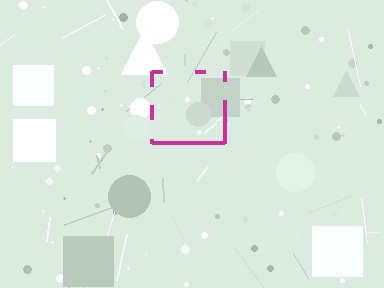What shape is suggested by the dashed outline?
The dashed outline suggests a square.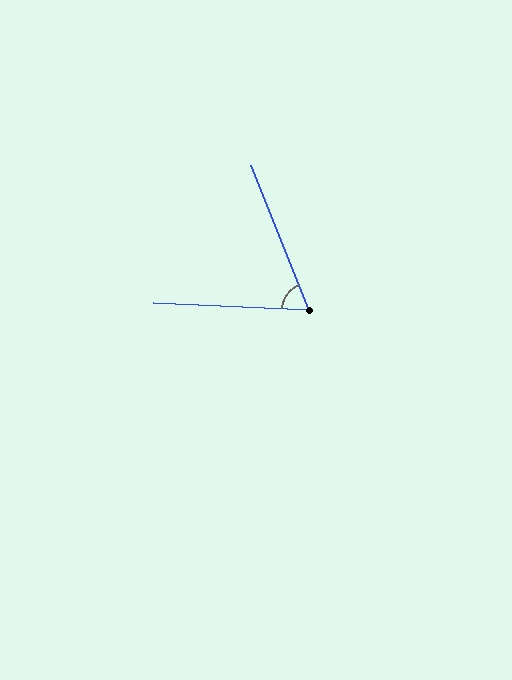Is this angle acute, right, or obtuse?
It is acute.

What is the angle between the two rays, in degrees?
Approximately 66 degrees.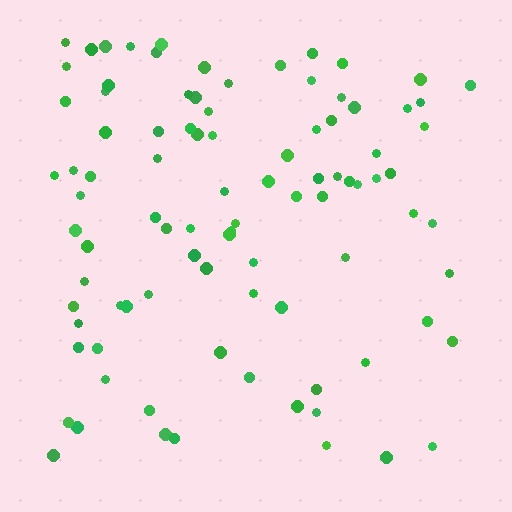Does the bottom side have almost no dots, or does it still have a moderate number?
Still a moderate number, just noticeably fewer than the top.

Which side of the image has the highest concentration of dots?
The top.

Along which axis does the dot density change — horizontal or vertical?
Vertical.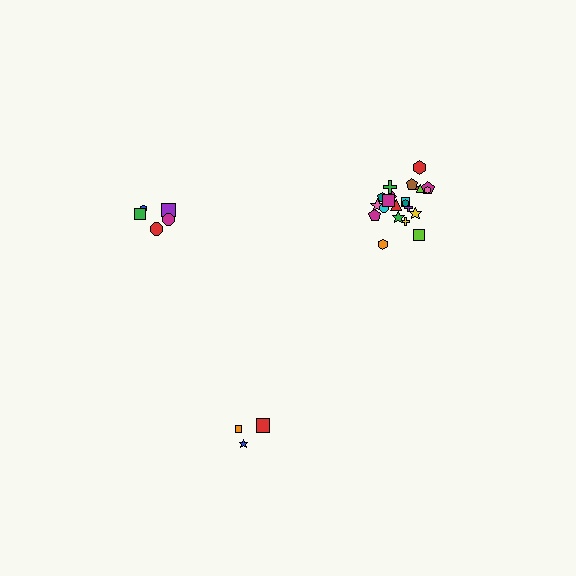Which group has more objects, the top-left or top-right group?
The top-right group.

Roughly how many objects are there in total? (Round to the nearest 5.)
Roughly 30 objects in total.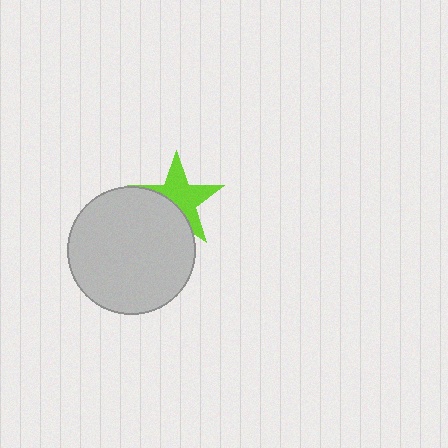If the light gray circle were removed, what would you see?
You would see the complete lime star.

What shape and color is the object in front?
The object in front is a light gray circle.